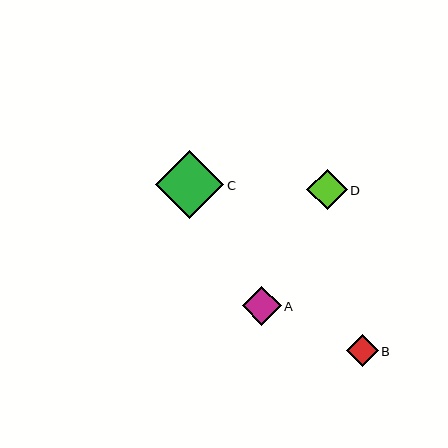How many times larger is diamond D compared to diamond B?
Diamond D is approximately 1.3 times the size of diamond B.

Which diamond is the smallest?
Diamond B is the smallest with a size of approximately 32 pixels.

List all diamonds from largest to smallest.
From largest to smallest: C, D, A, B.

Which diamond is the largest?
Diamond C is the largest with a size of approximately 68 pixels.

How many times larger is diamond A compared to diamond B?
Diamond A is approximately 1.2 times the size of diamond B.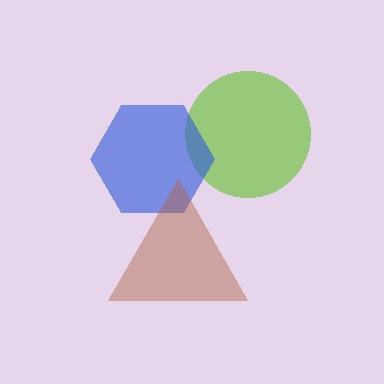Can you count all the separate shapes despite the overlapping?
Yes, there are 3 separate shapes.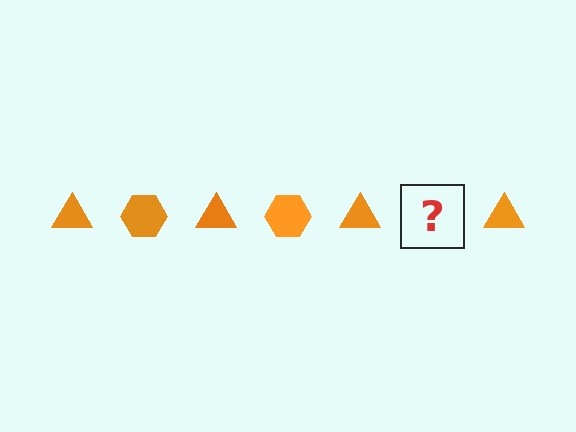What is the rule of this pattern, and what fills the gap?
The rule is that the pattern cycles through triangle, hexagon shapes in orange. The gap should be filled with an orange hexagon.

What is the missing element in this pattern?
The missing element is an orange hexagon.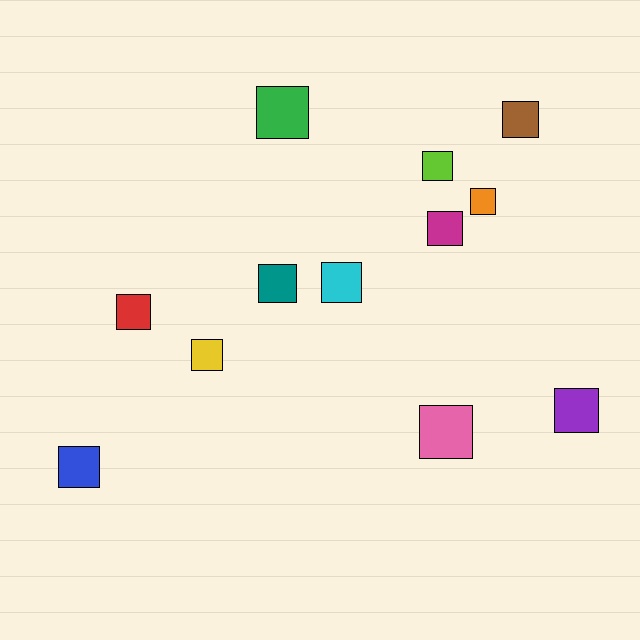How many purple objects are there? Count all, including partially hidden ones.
There is 1 purple object.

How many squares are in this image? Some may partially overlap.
There are 12 squares.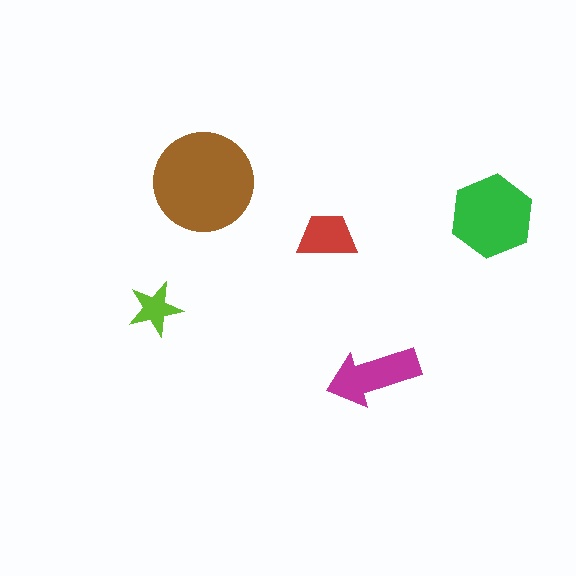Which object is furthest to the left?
The lime star is leftmost.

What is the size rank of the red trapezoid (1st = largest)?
4th.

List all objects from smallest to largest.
The lime star, the red trapezoid, the magenta arrow, the green hexagon, the brown circle.